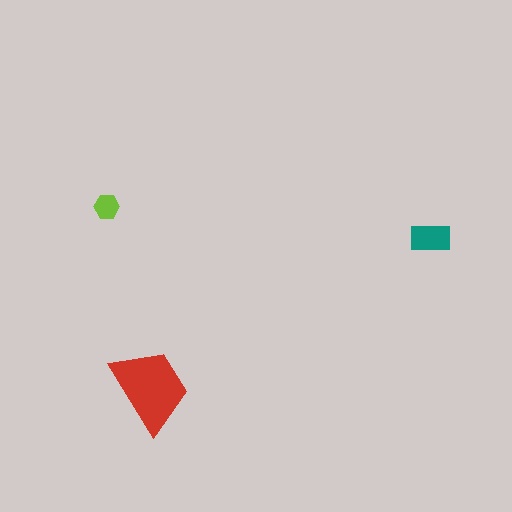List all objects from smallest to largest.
The lime hexagon, the teal rectangle, the red trapezoid.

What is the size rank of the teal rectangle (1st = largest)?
2nd.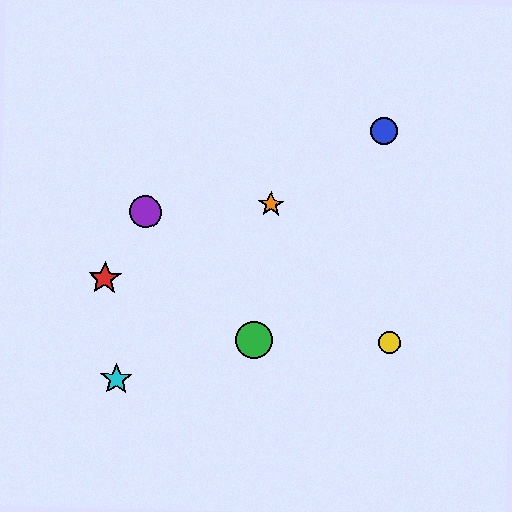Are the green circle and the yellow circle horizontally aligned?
Yes, both are at y≈340.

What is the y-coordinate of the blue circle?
The blue circle is at y≈131.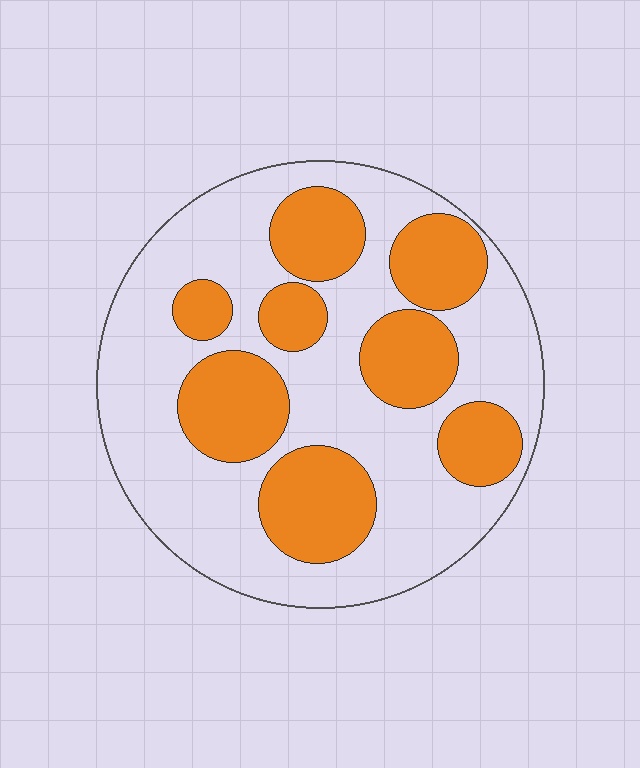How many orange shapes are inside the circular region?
8.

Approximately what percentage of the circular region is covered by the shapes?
Approximately 35%.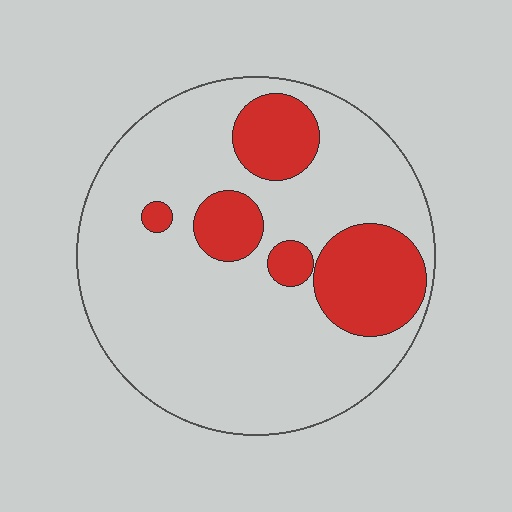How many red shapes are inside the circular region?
5.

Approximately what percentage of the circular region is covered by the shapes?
Approximately 20%.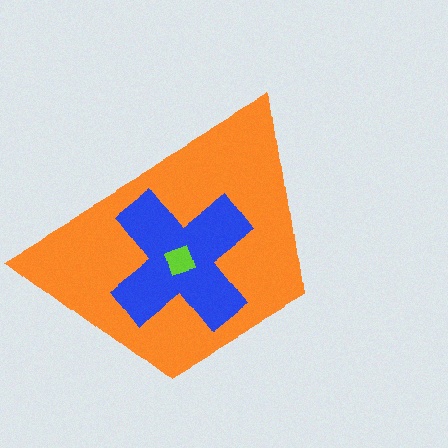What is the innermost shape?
The lime square.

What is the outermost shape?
The orange trapezoid.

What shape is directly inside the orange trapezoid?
The blue cross.